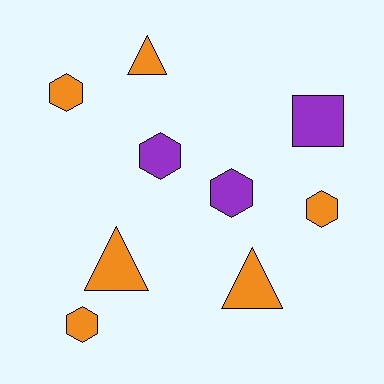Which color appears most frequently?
Orange, with 6 objects.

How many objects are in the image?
There are 9 objects.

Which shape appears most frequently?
Hexagon, with 5 objects.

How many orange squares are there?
There are no orange squares.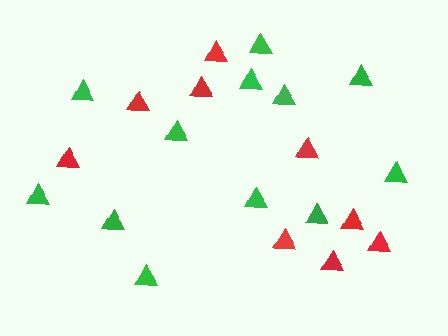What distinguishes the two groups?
There are 2 groups: one group of red triangles (9) and one group of green triangles (12).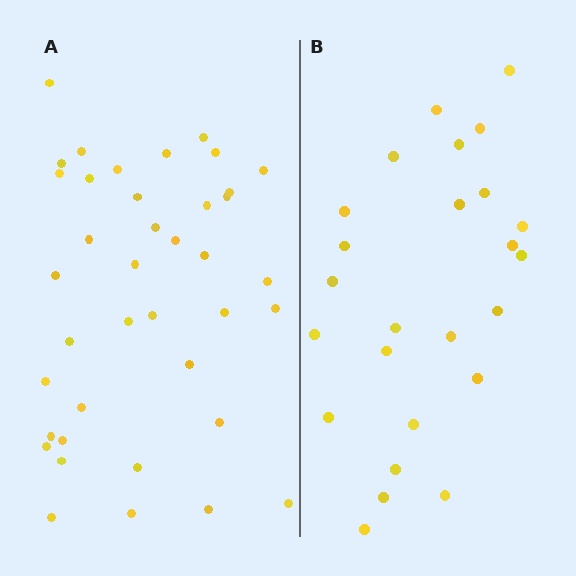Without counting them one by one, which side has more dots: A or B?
Region A (the left region) has more dots.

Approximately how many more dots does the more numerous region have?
Region A has approximately 15 more dots than region B.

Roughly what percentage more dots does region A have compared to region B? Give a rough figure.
About 55% more.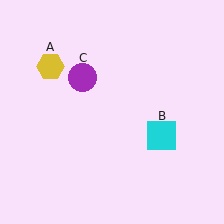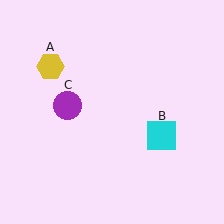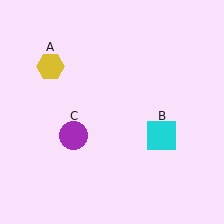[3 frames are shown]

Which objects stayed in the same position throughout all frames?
Yellow hexagon (object A) and cyan square (object B) remained stationary.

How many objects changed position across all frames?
1 object changed position: purple circle (object C).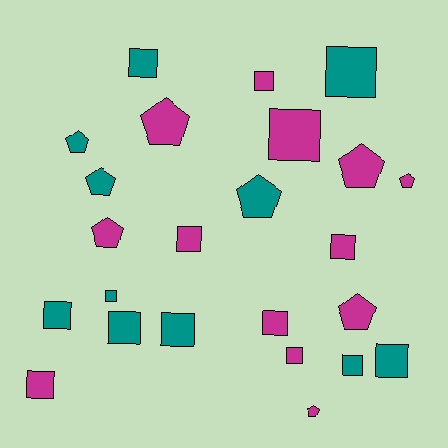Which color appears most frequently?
Magenta, with 13 objects.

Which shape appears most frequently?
Square, with 15 objects.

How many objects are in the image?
There are 24 objects.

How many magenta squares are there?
There are 7 magenta squares.